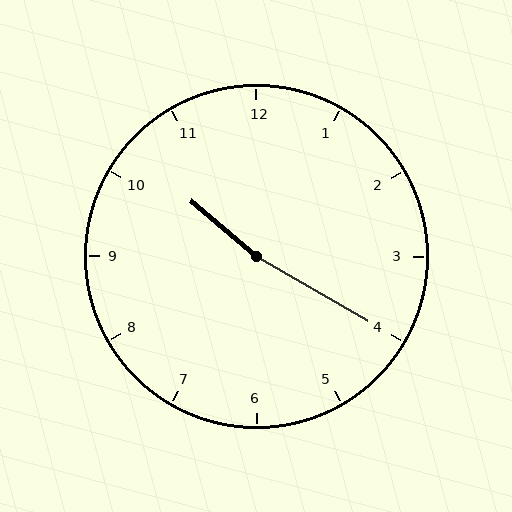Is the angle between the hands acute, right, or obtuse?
It is obtuse.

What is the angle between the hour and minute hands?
Approximately 170 degrees.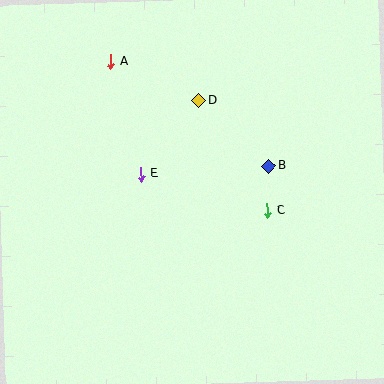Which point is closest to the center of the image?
Point E at (141, 174) is closest to the center.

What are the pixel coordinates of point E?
Point E is at (141, 174).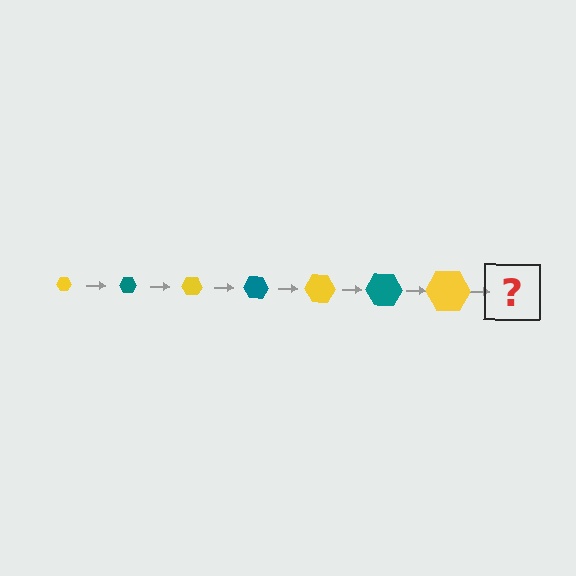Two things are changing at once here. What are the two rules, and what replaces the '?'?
The two rules are that the hexagon grows larger each step and the color cycles through yellow and teal. The '?' should be a teal hexagon, larger than the previous one.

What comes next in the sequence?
The next element should be a teal hexagon, larger than the previous one.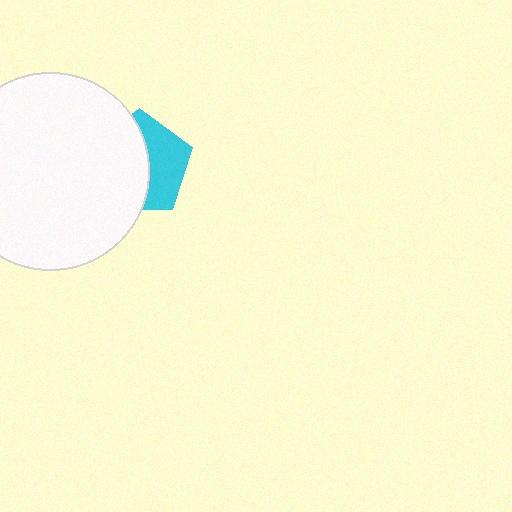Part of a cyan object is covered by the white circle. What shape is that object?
It is a pentagon.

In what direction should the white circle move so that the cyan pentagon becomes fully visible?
The white circle should move left. That is the shortest direction to clear the overlap and leave the cyan pentagon fully visible.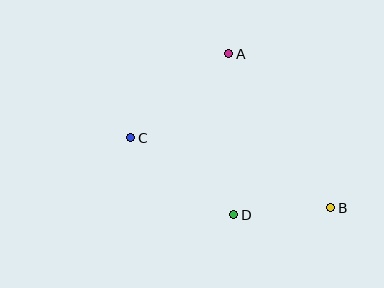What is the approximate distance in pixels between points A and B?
The distance between A and B is approximately 185 pixels.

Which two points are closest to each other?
Points B and D are closest to each other.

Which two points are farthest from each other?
Points B and C are farthest from each other.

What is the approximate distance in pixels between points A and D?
The distance between A and D is approximately 161 pixels.